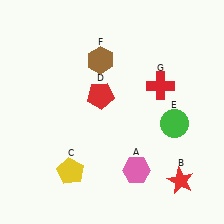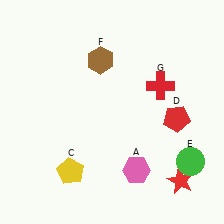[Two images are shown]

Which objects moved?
The objects that moved are: the red pentagon (D), the green circle (E).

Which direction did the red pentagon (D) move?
The red pentagon (D) moved right.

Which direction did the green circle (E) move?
The green circle (E) moved down.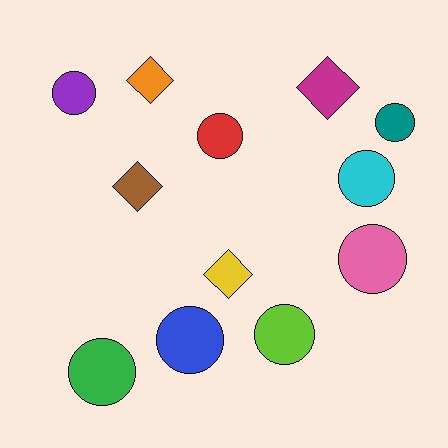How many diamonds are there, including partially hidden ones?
There are 4 diamonds.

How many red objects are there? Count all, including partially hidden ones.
There is 1 red object.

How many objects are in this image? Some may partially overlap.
There are 12 objects.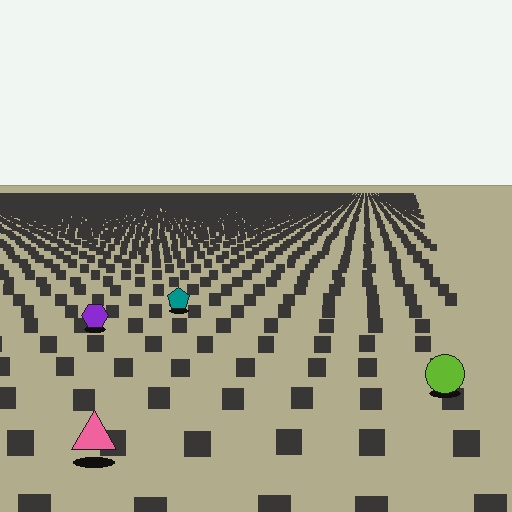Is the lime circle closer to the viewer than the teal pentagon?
Yes. The lime circle is closer — you can tell from the texture gradient: the ground texture is coarser near it.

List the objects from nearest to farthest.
From nearest to farthest: the pink triangle, the lime circle, the purple hexagon, the teal pentagon.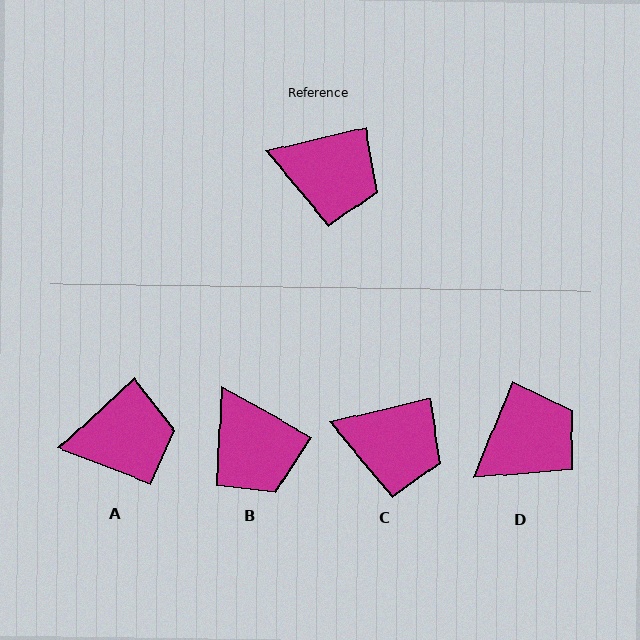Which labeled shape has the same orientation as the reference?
C.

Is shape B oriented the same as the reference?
No, it is off by about 43 degrees.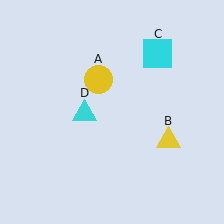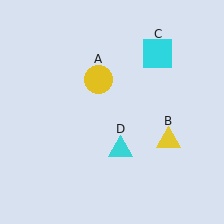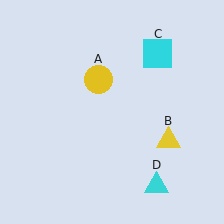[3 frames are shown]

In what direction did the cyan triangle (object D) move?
The cyan triangle (object D) moved down and to the right.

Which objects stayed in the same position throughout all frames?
Yellow circle (object A) and yellow triangle (object B) and cyan square (object C) remained stationary.